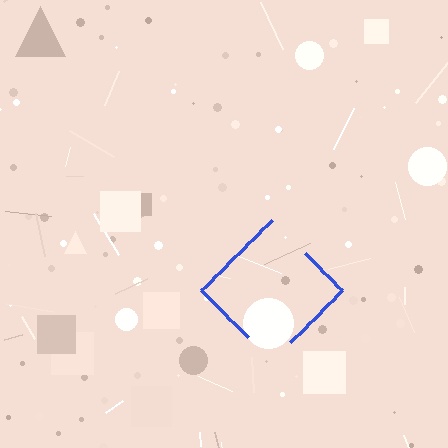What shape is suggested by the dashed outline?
The dashed outline suggests a diamond.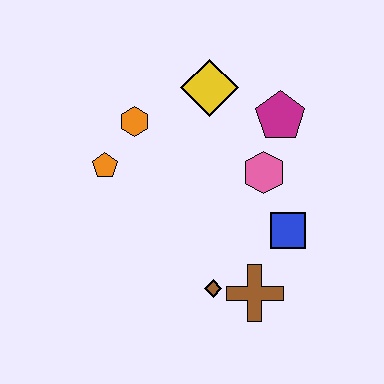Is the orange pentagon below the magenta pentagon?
Yes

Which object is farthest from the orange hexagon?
The brown cross is farthest from the orange hexagon.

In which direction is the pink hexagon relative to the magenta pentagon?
The pink hexagon is below the magenta pentagon.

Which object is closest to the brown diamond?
The brown cross is closest to the brown diamond.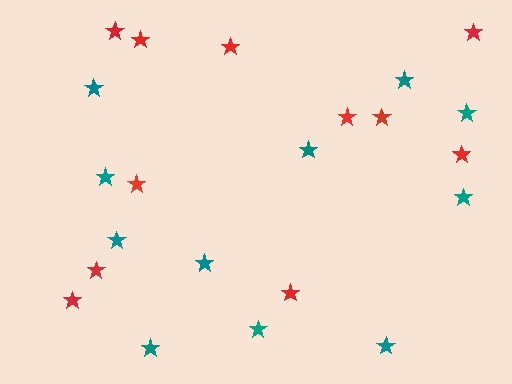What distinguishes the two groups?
There are 2 groups: one group of teal stars (11) and one group of red stars (11).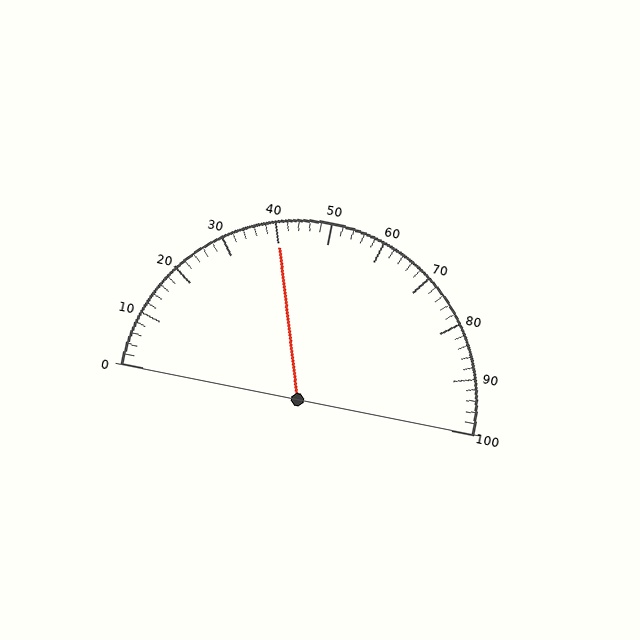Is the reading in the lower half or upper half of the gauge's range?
The reading is in the lower half of the range (0 to 100).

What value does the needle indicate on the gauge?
The needle indicates approximately 40.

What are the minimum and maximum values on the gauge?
The gauge ranges from 0 to 100.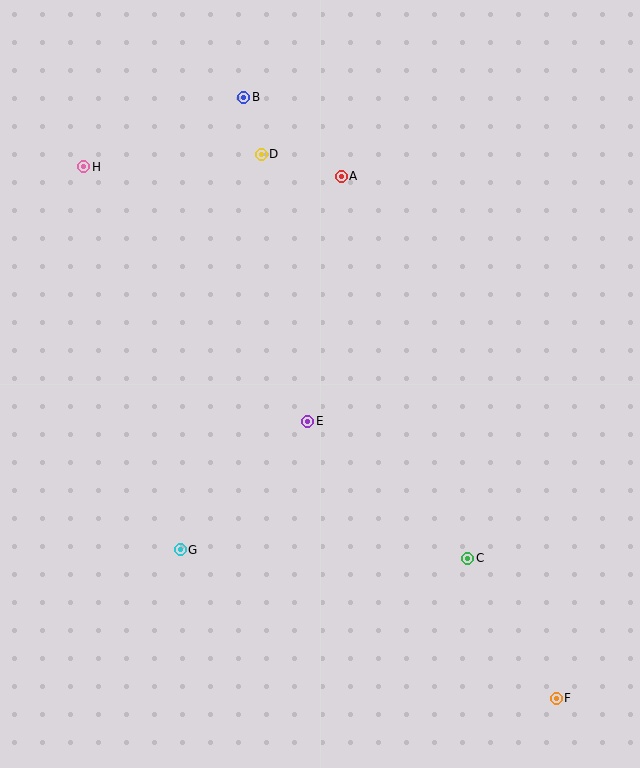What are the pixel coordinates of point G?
Point G is at (180, 550).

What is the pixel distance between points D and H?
The distance between D and H is 178 pixels.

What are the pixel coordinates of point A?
Point A is at (341, 176).